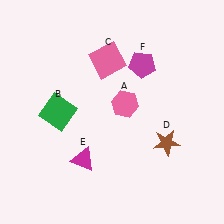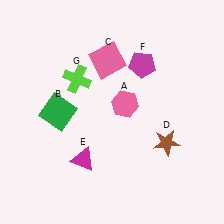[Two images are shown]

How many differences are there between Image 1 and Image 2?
There is 1 difference between the two images.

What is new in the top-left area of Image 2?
A lime cross (G) was added in the top-left area of Image 2.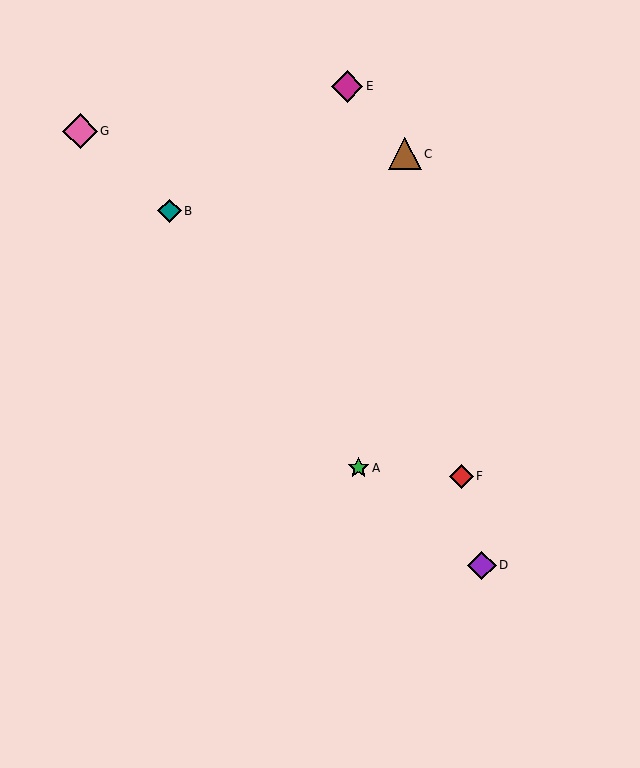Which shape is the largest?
The pink diamond (labeled G) is the largest.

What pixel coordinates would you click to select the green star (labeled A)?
Click at (359, 468) to select the green star A.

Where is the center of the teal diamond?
The center of the teal diamond is at (169, 211).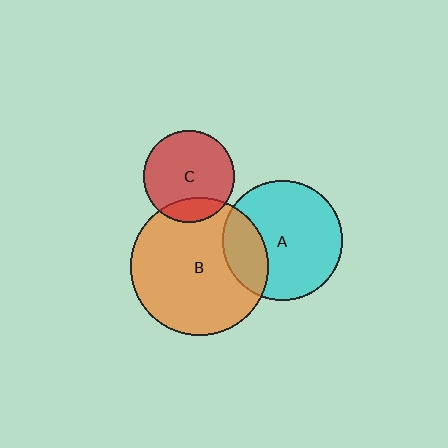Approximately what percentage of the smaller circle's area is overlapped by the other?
Approximately 15%.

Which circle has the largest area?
Circle B (orange).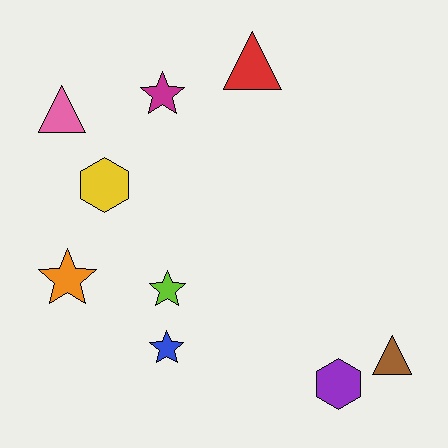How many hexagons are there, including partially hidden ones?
There are 2 hexagons.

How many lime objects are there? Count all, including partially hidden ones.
There is 1 lime object.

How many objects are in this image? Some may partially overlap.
There are 9 objects.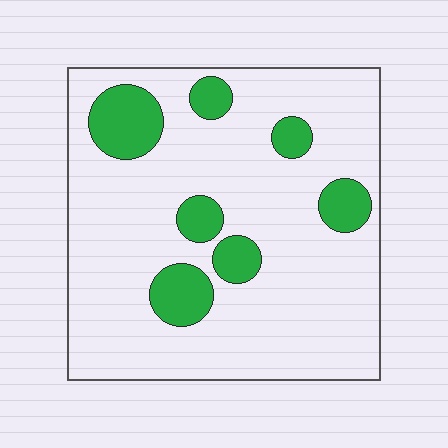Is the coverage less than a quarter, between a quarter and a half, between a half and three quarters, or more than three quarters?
Less than a quarter.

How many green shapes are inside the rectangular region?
7.